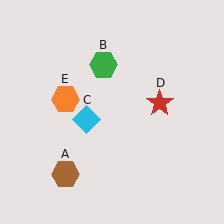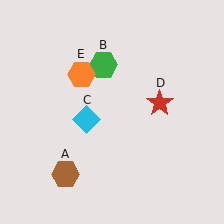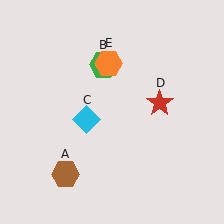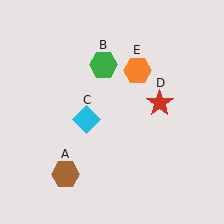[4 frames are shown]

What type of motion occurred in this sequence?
The orange hexagon (object E) rotated clockwise around the center of the scene.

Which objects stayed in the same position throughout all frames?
Brown hexagon (object A) and green hexagon (object B) and cyan diamond (object C) and red star (object D) remained stationary.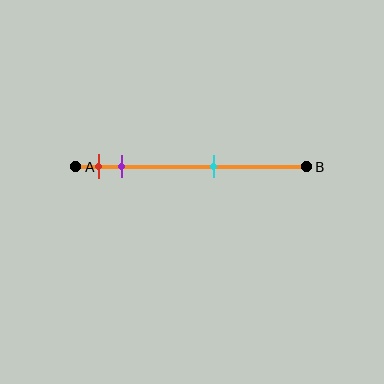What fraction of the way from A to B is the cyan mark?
The cyan mark is approximately 60% (0.6) of the way from A to B.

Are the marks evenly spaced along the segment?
No, the marks are not evenly spaced.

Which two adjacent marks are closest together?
The red and purple marks are the closest adjacent pair.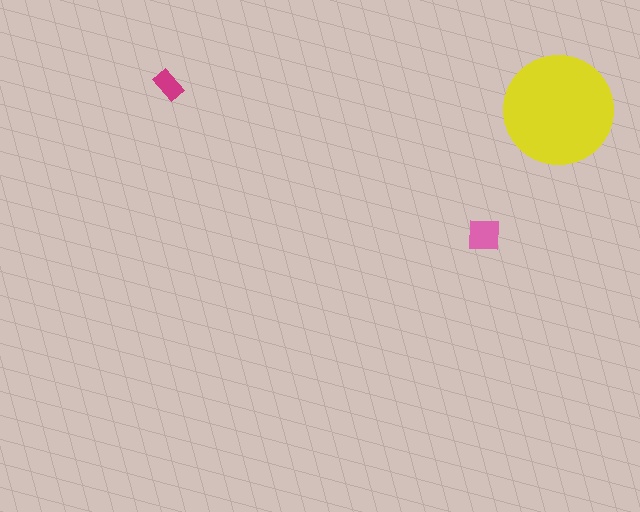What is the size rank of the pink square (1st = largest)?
2nd.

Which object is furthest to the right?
The yellow circle is rightmost.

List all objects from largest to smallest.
The yellow circle, the pink square, the magenta rectangle.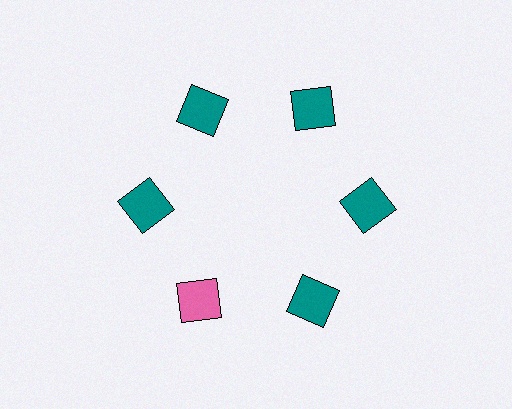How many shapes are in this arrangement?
There are 6 shapes arranged in a ring pattern.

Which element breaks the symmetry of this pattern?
The pink square at roughly the 7 o'clock position breaks the symmetry. All other shapes are teal squares.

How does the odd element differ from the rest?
It has a different color: pink instead of teal.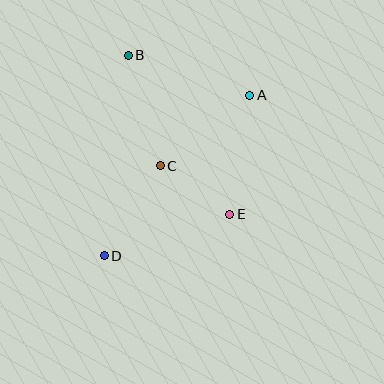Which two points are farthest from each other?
Points A and D are farthest from each other.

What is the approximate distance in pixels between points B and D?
The distance between B and D is approximately 202 pixels.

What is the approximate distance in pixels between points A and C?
The distance between A and C is approximately 114 pixels.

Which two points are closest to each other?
Points C and E are closest to each other.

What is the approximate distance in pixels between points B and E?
The distance between B and E is approximately 189 pixels.